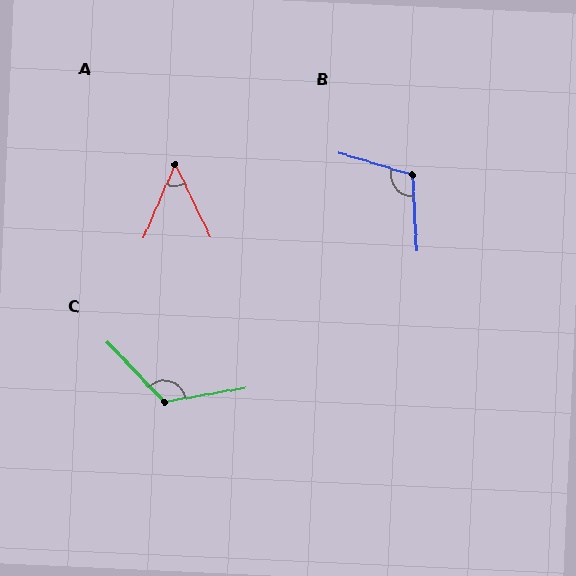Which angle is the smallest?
A, at approximately 49 degrees.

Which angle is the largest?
C, at approximately 124 degrees.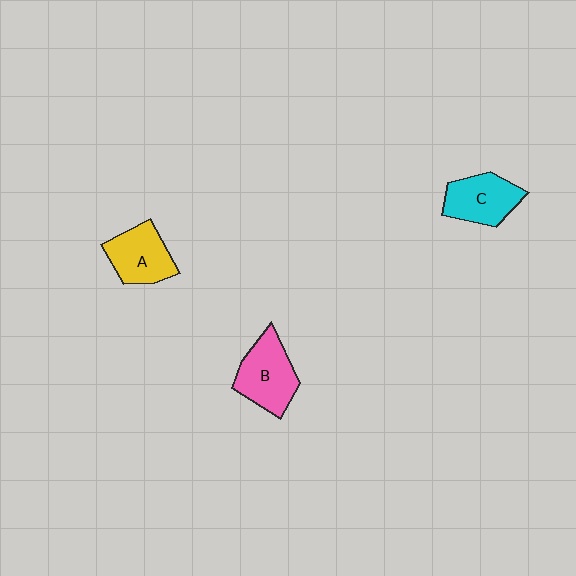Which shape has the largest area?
Shape B (pink).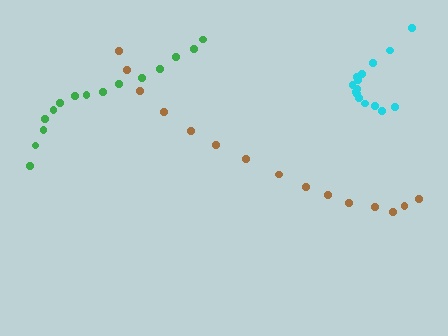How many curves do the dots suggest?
There are 3 distinct paths.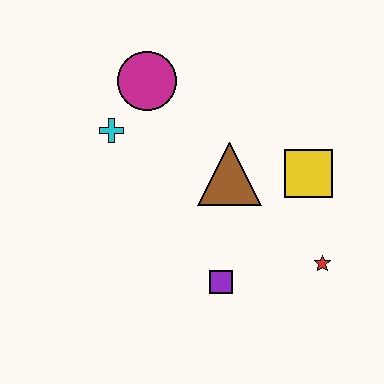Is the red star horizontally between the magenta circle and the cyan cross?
No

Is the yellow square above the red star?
Yes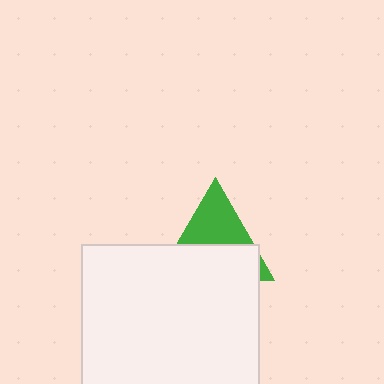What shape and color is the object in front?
The object in front is a white square.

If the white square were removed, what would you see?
You would see the complete green triangle.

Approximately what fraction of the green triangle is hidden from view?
Roughly 56% of the green triangle is hidden behind the white square.